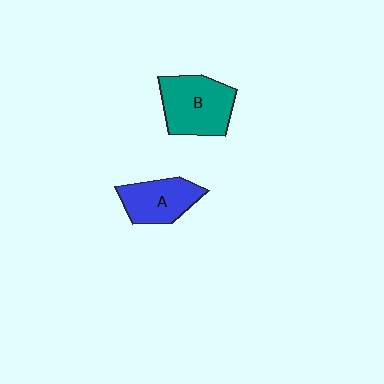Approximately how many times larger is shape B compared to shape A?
Approximately 1.3 times.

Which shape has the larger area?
Shape B (teal).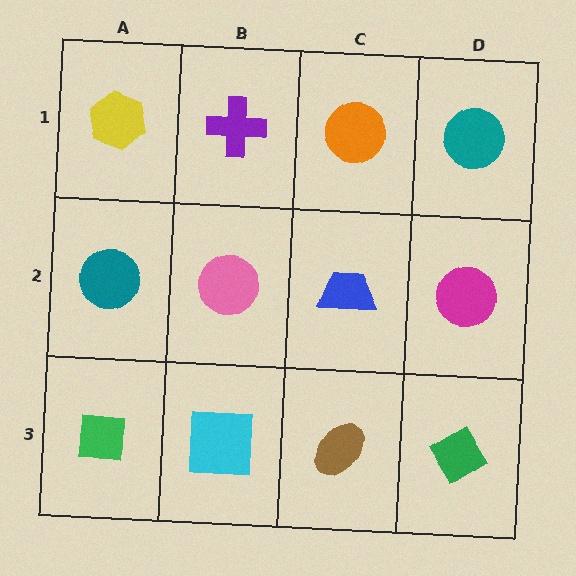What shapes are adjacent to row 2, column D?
A teal circle (row 1, column D), a green diamond (row 3, column D), a blue trapezoid (row 2, column C).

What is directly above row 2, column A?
A yellow hexagon.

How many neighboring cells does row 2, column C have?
4.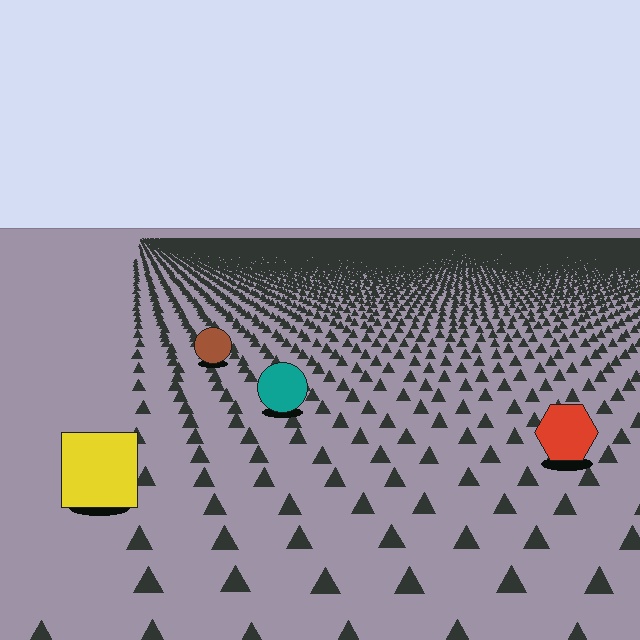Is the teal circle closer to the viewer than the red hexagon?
No. The red hexagon is closer — you can tell from the texture gradient: the ground texture is coarser near it.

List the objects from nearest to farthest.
From nearest to farthest: the yellow square, the red hexagon, the teal circle, the brown circle.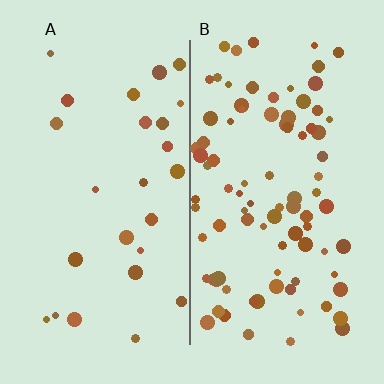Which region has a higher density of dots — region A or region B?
B (the right).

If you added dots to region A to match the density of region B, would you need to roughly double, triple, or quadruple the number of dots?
Approximately triple.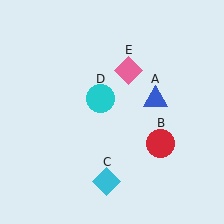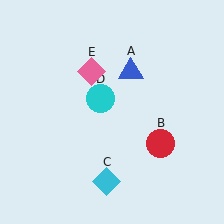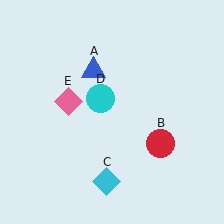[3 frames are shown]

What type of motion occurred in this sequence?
The blue triangle (object A), pink diamond (object E) rotated counterclockwise around the center of the scene.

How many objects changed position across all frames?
2 objects changed position: blue triangle (object A), pink diamond (object E).